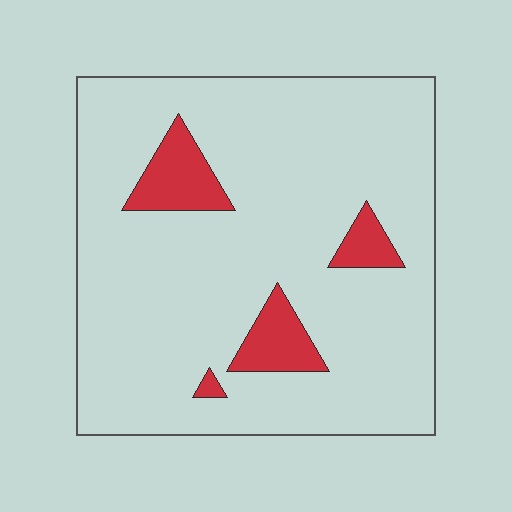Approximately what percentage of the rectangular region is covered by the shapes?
Approximately 10%.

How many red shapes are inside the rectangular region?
4.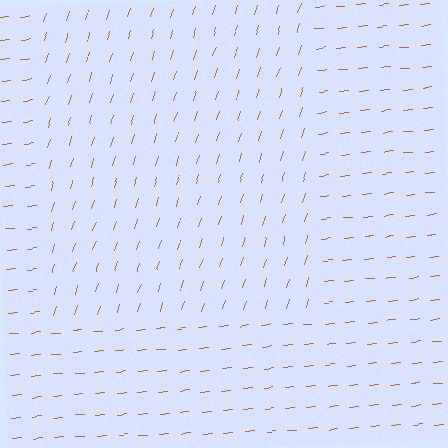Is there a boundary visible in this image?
Yes, there is a texture boundary formed by a change in line orientation.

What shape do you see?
I see a rectangle.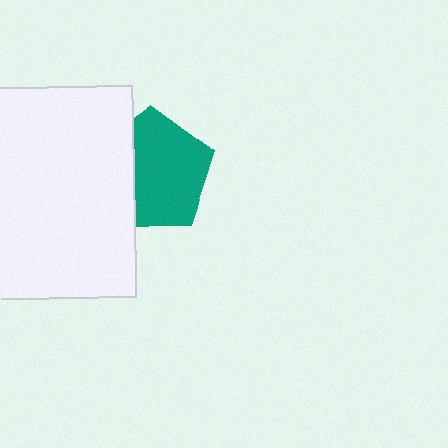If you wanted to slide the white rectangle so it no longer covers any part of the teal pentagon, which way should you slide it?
Slide it left — that is the most direct way to separate the two shapes.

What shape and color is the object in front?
The object in front is a white rectangle.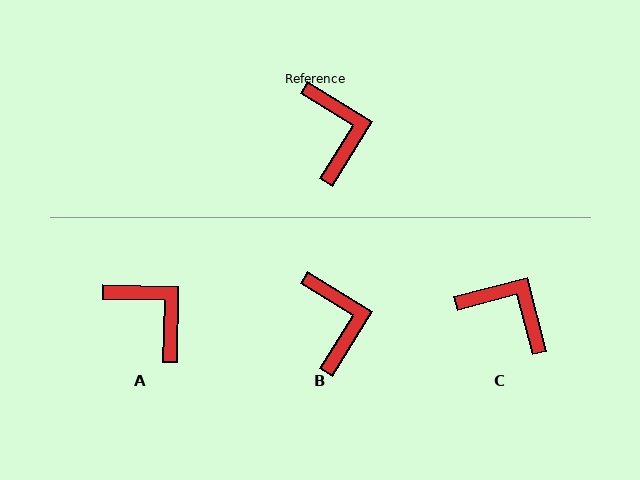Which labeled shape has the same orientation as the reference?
B.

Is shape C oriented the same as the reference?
No, it is off by about 46 degrees.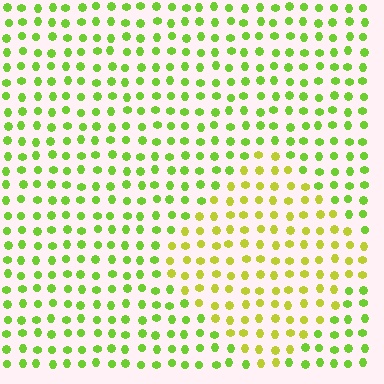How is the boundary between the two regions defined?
The boundary is defined purely by a slight shift in hue (about 30 degrees). Spacing, size, and orientation are identical on both sides.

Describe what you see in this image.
The image is filled with small lime elements in a uniform arrangement. A diamond-shaped region is visible where the elements are tinted to a slightly different hue, forming a subtle color boundary.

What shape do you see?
I see a diamond.